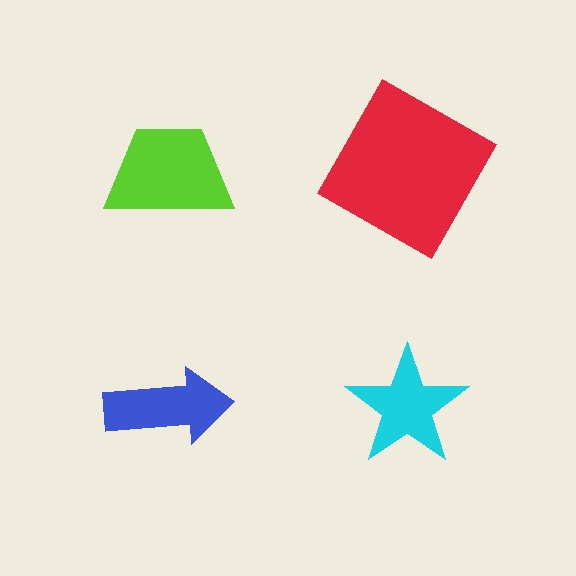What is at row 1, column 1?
A lime trapezoid.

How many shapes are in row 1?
2 shapes.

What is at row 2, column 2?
A cyan star.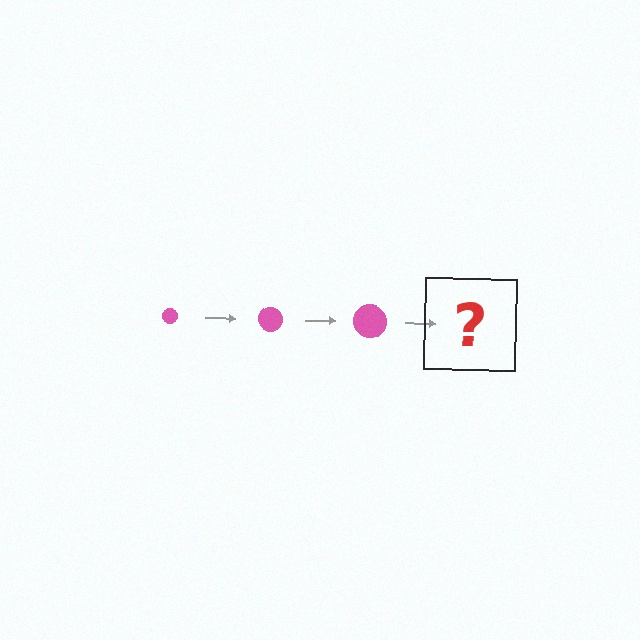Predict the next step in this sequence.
The next step is a pink circle, larger than the previous one.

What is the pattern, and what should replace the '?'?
The pattern is that the circle gets progressively larger each step. The '?' should be a pink circle, larger than the previous one.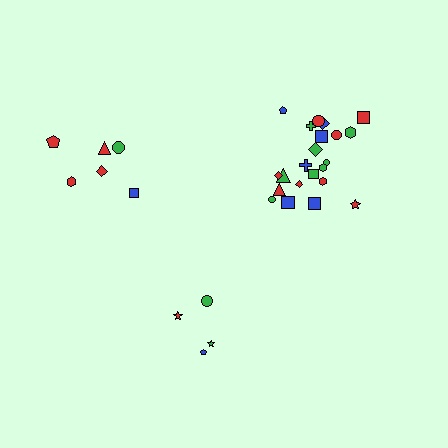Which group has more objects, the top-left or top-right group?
The top-right group.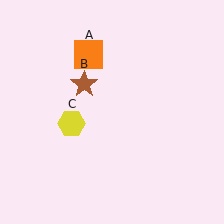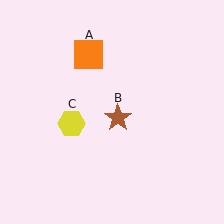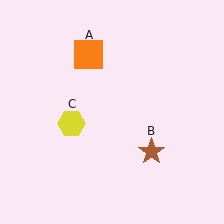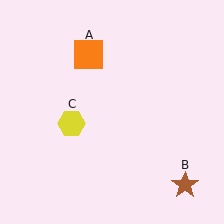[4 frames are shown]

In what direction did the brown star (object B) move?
The brown star (object B) moved down and to the right.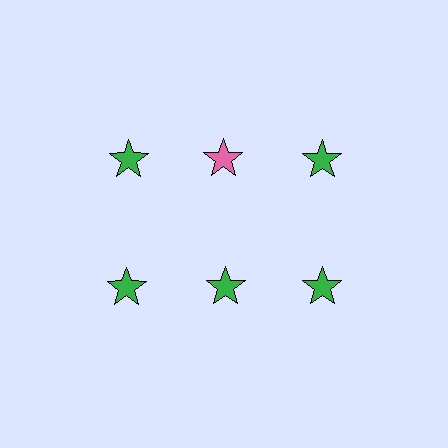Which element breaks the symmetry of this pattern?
The pink star in the top row, second from left column breaks the symmetry. All other shapes are green stars.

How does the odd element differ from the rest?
It has a different color: pink instead of green.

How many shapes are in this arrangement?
There are 6 shapes arranged in a grid pattern.